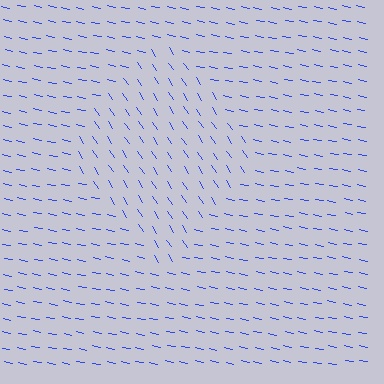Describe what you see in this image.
The image is filled with small blue line segments. A diamond region in the image has lines oriented differently from the surrounding lines, creating a visible texture boundary.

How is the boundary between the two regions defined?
The boundary is defined purely by a change in line orientation (approximately 45 degrees difference). All lines are the same color and thickness.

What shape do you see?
I see a diamond.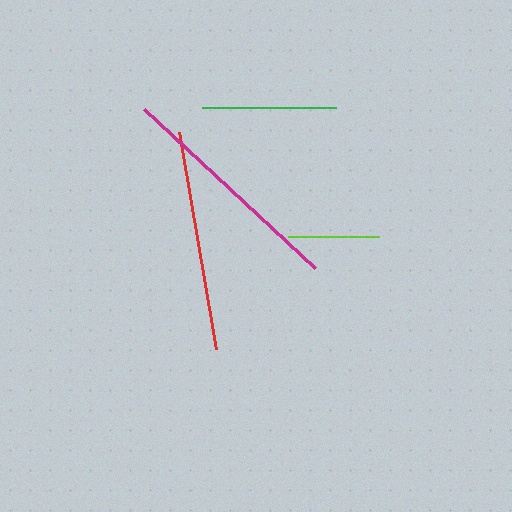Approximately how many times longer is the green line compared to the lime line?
The green line is approximately 1.5 times the length of the lime line.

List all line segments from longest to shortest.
From longest to shortest: magenta, red, green, lime.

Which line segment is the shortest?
The lime line is the shortest at approximately 91 pixels.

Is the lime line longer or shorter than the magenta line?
The magenta line is longer than the lime line.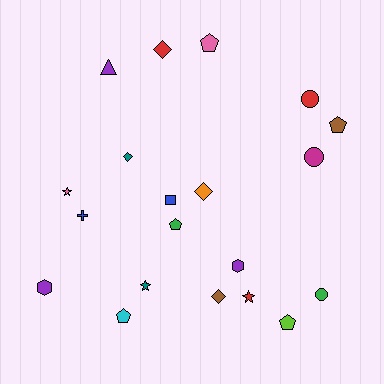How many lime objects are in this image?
There is 1 lime object.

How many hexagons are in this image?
There are 2 hexagons.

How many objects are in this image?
There are 20 objects.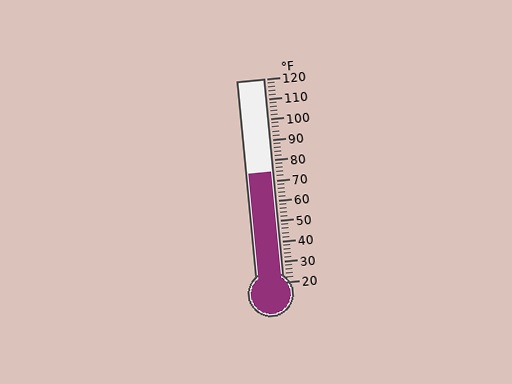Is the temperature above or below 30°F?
The temperature is above 30°F.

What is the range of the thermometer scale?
The thermometer scale ranges from 20°F to 120°F.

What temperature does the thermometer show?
The thermometer shows approximately 74°F.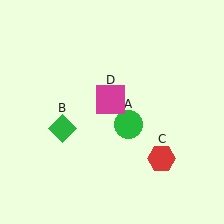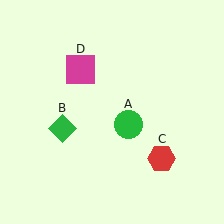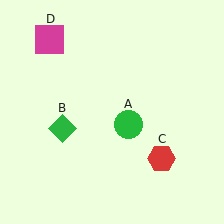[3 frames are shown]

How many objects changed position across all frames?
1 object changed position: magenta square (object D).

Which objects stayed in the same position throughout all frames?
Green circle (object A) and green diamond (object B) and red hexagon (object C) remained stationary.